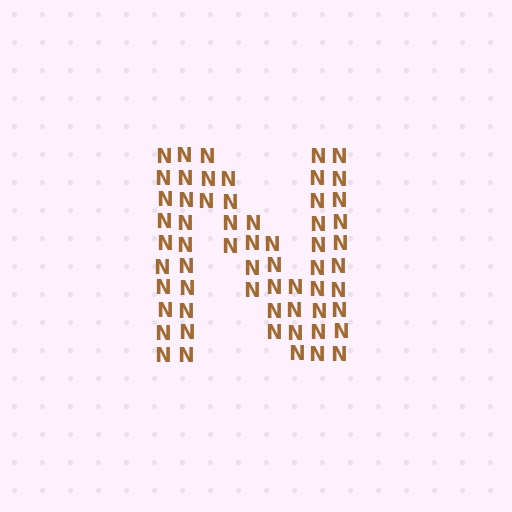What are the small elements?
The small elements are letter N's.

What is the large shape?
The large shape is the letter N.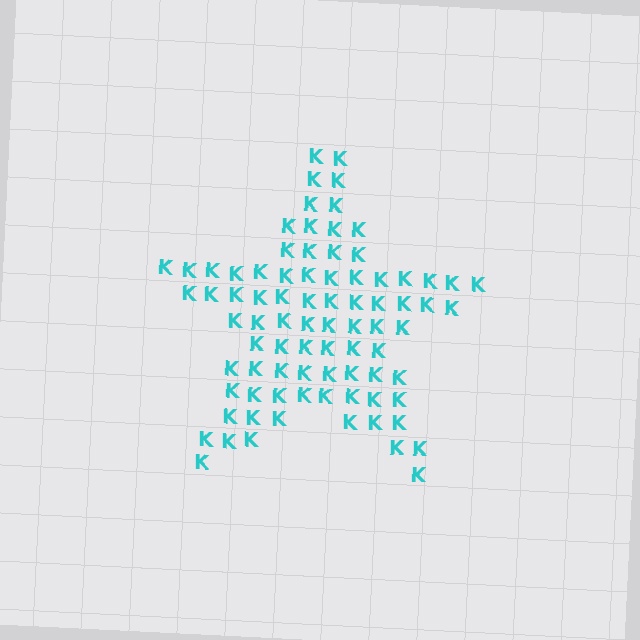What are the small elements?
The small elements are letter K's.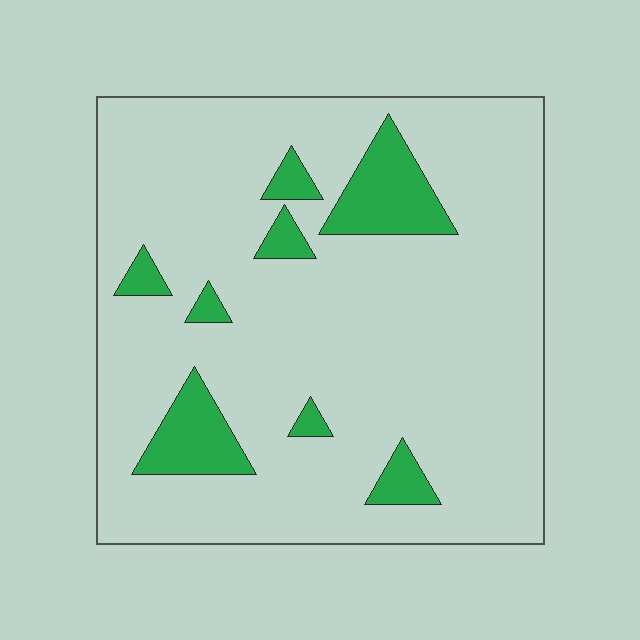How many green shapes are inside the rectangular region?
8.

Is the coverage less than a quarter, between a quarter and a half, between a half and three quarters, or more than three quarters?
Less than a quarter.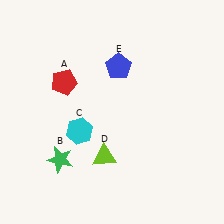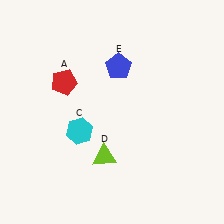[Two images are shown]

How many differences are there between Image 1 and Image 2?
There is 1 difference between the two images.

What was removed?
The green star (B) was removed in Image 2.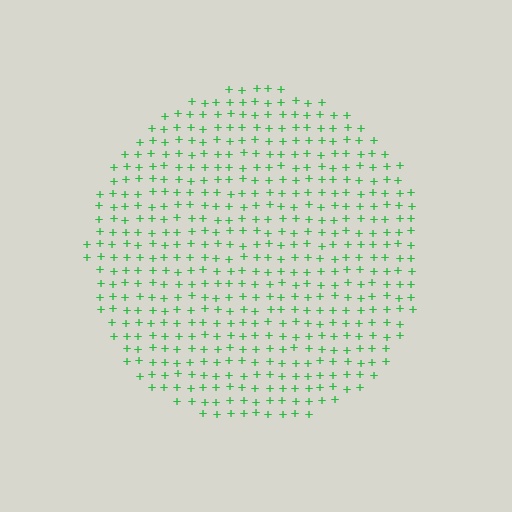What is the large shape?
The large shape is a circle.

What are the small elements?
The small elements are plus signs.